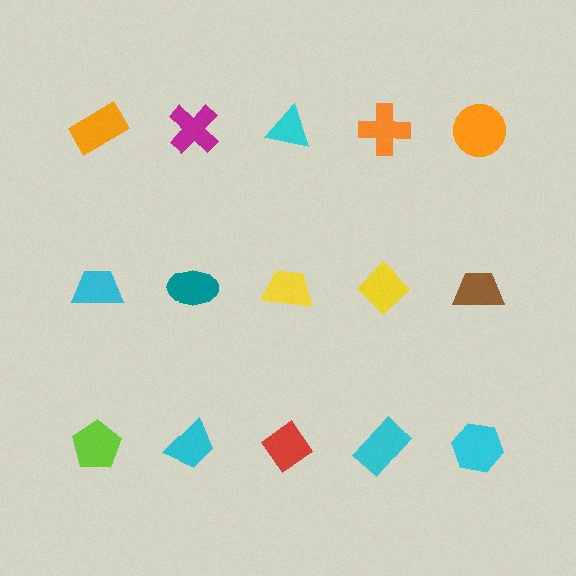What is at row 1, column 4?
An orange cross.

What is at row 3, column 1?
A lime pentagon.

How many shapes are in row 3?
5 shapes.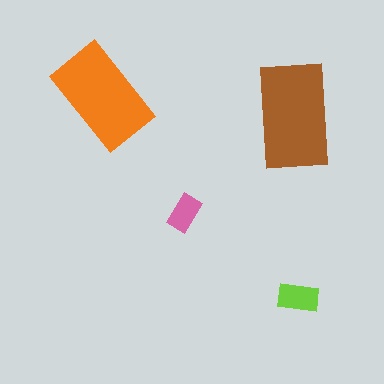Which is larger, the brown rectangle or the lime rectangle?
The brown one.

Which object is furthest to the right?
The lime rectangle is rightmost.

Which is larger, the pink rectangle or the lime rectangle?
The lime one.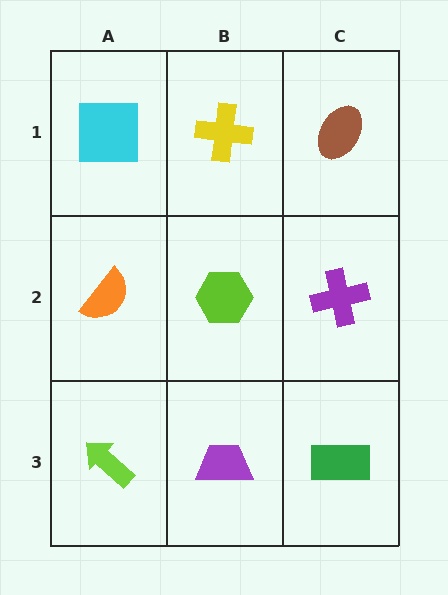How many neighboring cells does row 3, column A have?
2.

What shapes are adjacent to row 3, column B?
A lime hexagon (row 2, column B), a lime arrow (row 3, column A), a green rectangle (row 3, column C).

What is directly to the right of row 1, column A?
A yellow cross.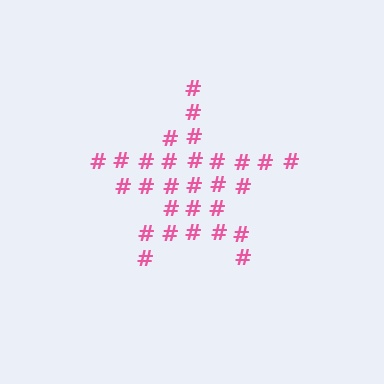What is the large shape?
The large shape is a star.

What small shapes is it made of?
It is made of small hash symbols.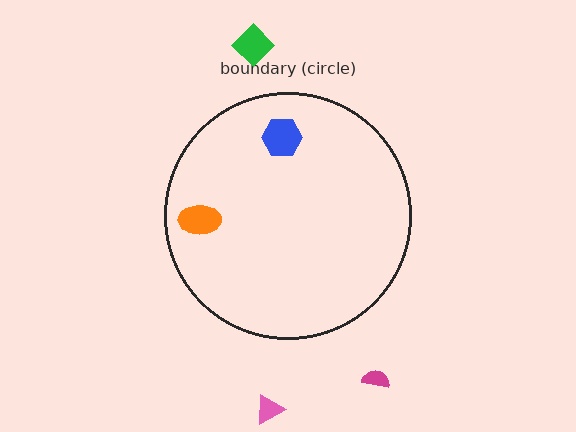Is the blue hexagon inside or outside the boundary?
Inside.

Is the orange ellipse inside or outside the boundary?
Inside.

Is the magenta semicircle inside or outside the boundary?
Outside.